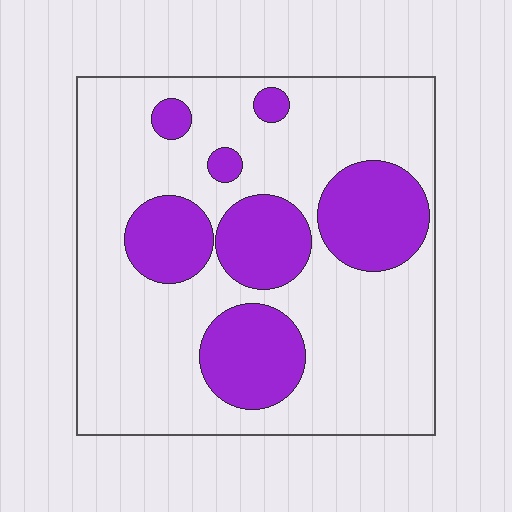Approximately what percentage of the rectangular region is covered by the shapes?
Approximately 30%.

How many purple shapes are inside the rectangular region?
7.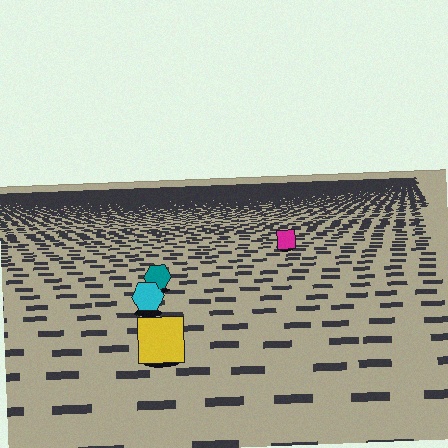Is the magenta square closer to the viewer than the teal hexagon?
No. The teal hexagon is closer — you can tell from the texture gradient: the ground texture is coarser near it.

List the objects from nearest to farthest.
From nearest to farthest: the yellow square, the cyan hexagon, the teal hexagon, the magenta square.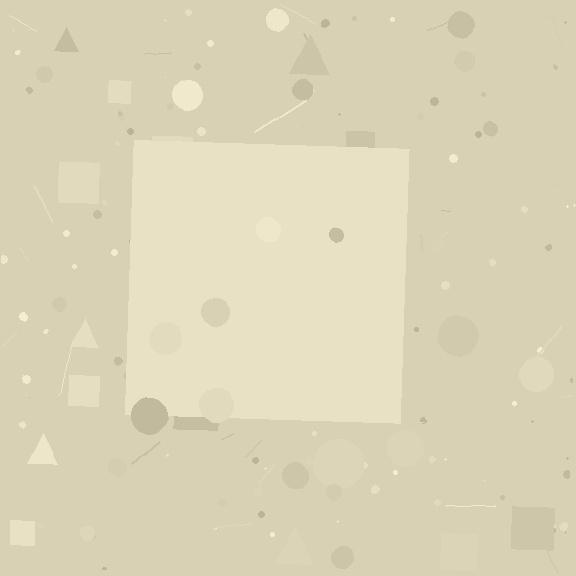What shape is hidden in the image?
A square is hidden in the image.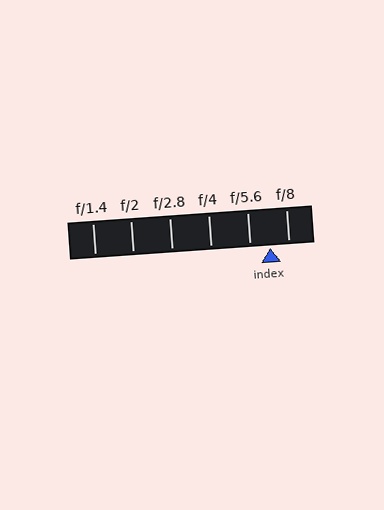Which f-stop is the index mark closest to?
The index mark is closest to f/8.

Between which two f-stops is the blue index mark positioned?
The index mark is between f/5.6 and f/8.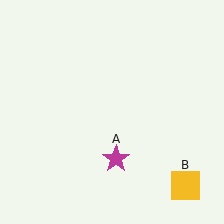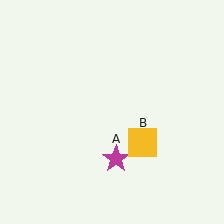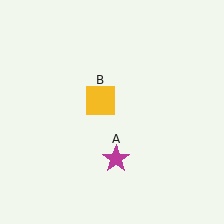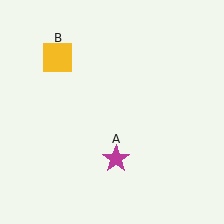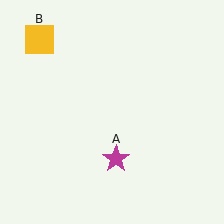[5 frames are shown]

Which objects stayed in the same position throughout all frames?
Magenta star (object A) remained stationary.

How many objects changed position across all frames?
1 object changed position: yellow square (object B).